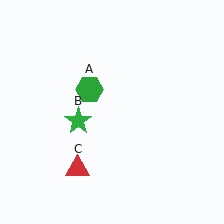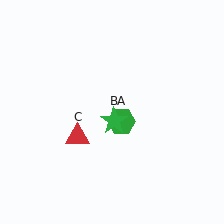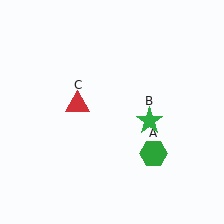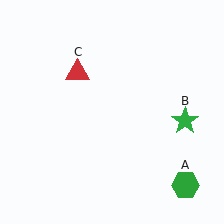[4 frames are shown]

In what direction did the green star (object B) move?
The green star (object B) moved right.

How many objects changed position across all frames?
3 objects changed position: green hexagon (object A), green star (object B), red triangle (object C).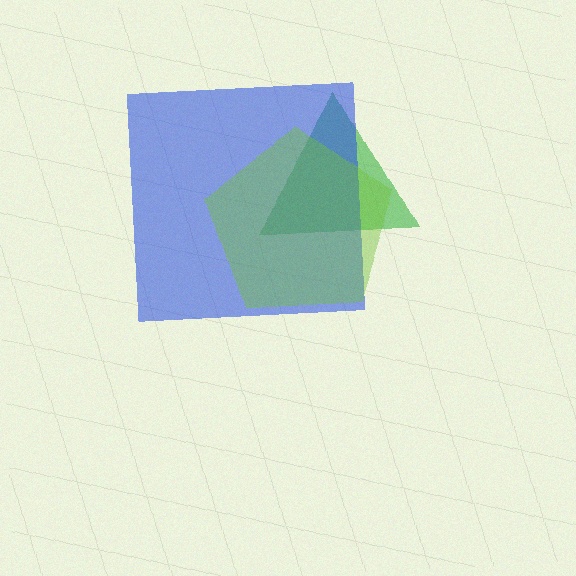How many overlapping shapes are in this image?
There are 3 overlapping shapes in the image.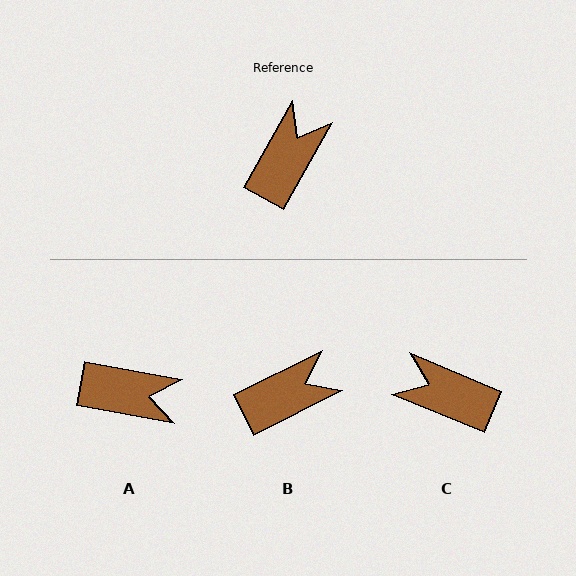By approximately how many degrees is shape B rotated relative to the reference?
Approximately 34 degrees clockwise.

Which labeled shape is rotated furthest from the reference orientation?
C, about 97 degrees away.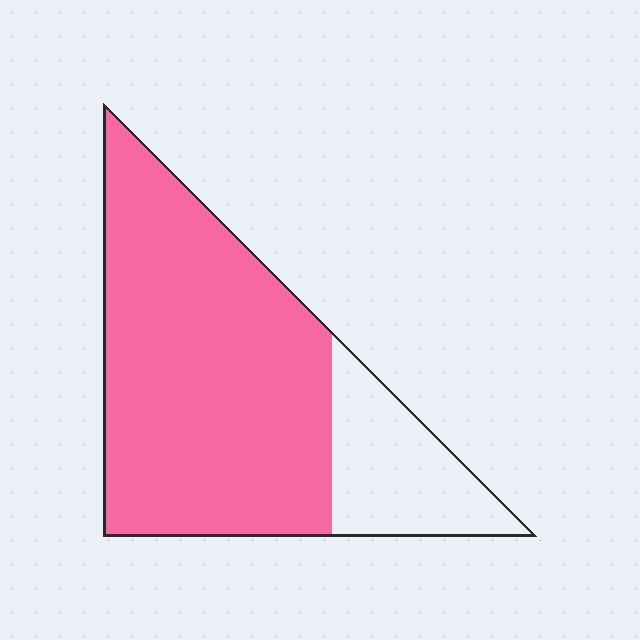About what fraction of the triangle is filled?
About four fifths (4/5).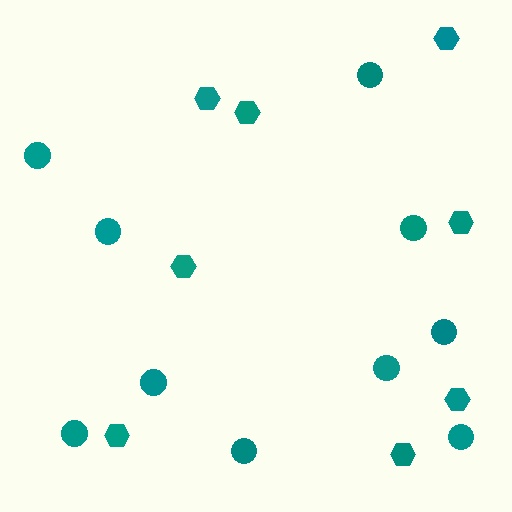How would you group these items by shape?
There are 2 groups: one group of circles (10) and one group of hexagons (8).